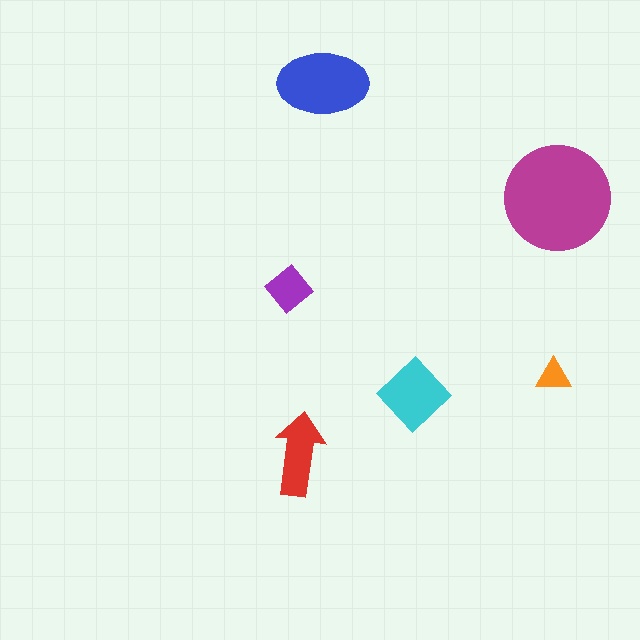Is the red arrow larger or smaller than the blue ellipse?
Smaller.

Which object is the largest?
The magenta circle.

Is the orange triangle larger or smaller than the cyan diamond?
Smaller.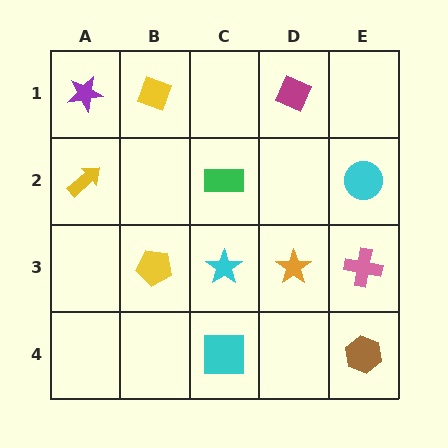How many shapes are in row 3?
4 shapes.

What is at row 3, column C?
A cyan star.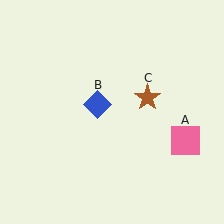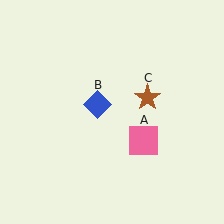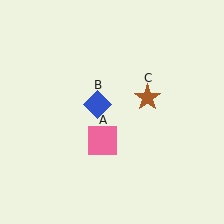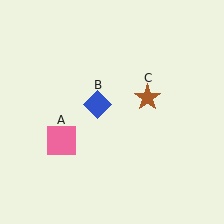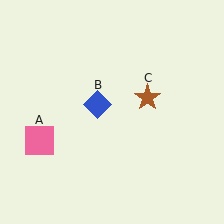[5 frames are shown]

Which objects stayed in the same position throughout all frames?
Blue diamond (object B) and brown star (object C) remained stationary.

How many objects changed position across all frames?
1 object changed position: pink square (object A).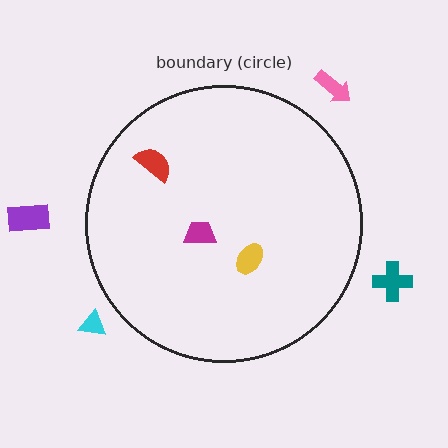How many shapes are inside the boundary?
3 inside, 4 outside.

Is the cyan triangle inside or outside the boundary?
Outside.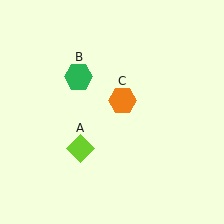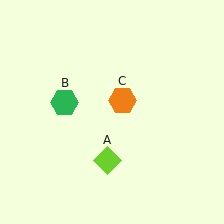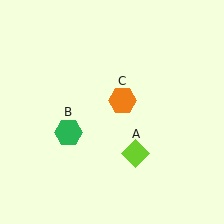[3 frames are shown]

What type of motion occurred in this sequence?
The lime diamond (object A), green hexagon (object B) rotated counterclockwise around the center of the scene.